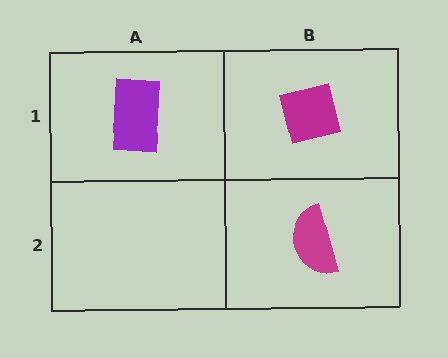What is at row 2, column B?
A magenta semicircle.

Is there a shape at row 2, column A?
No, that cell is empty.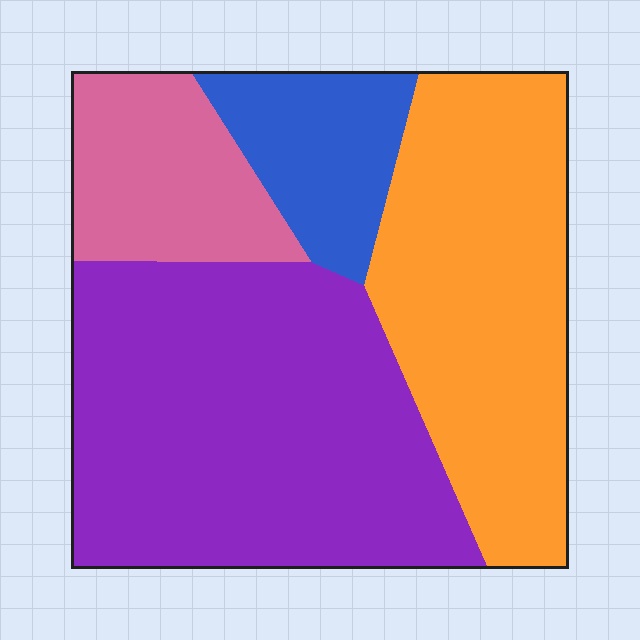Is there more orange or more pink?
Orange.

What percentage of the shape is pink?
Pink takes up less than a quarter of the shape.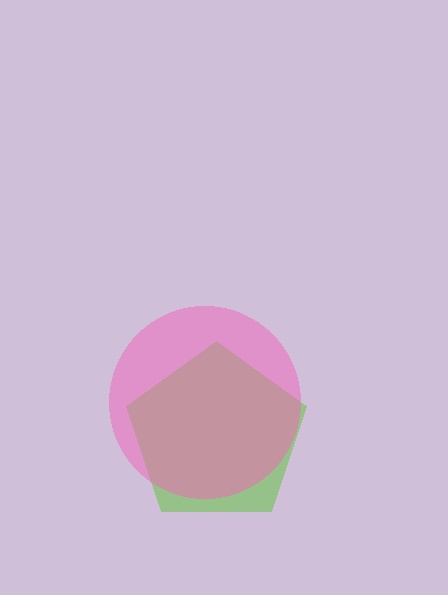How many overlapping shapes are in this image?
There are 2 overlapping shapes in the image.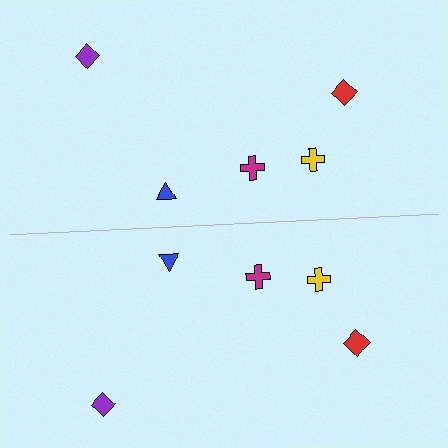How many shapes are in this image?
There are 10 shapes in this image.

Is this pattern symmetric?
Yes, this pattern has bilateral (reflection) symmetry.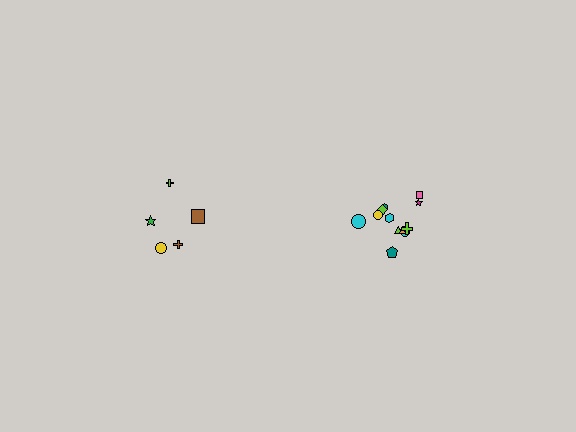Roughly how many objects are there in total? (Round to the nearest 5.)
Roughly 15 objects in total.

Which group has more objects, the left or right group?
The right group.